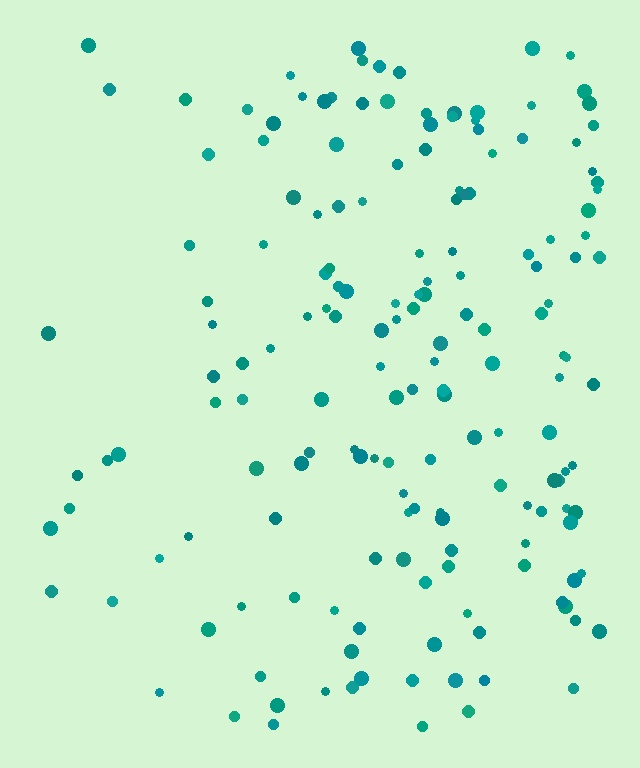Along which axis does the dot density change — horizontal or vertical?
Horizontal.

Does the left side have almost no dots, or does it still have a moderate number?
Still a moderate number, just noticeably fewer than the right.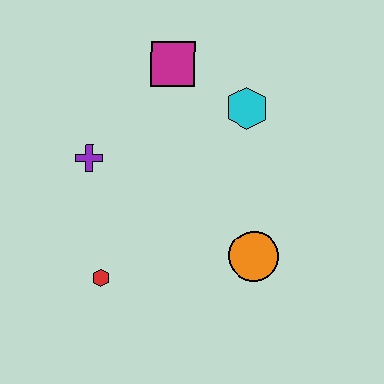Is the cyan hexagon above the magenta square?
No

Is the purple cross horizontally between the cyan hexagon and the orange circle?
No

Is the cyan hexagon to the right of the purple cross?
Yes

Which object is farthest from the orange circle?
The magenta square is farthest from the orange circle.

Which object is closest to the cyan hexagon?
The magenta square is closest to the cyan hexagon.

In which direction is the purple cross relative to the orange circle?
The purple cross is to the left of the orange circle.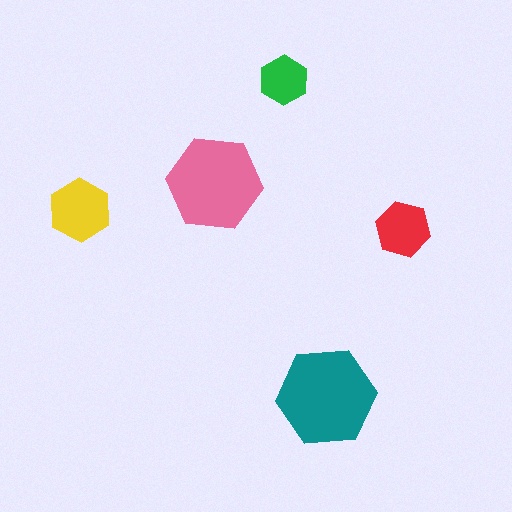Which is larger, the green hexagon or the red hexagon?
The red one.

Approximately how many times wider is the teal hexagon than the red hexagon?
About 2 times wider.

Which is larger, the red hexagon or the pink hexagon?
The pink one.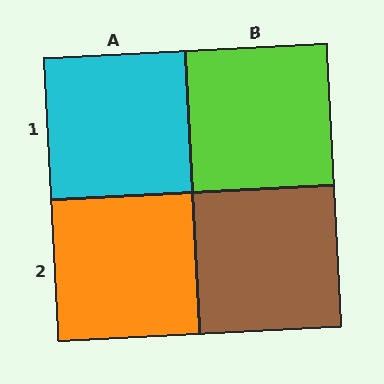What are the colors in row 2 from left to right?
Orange, brown.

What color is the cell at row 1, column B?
Lime.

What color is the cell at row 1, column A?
Cyan.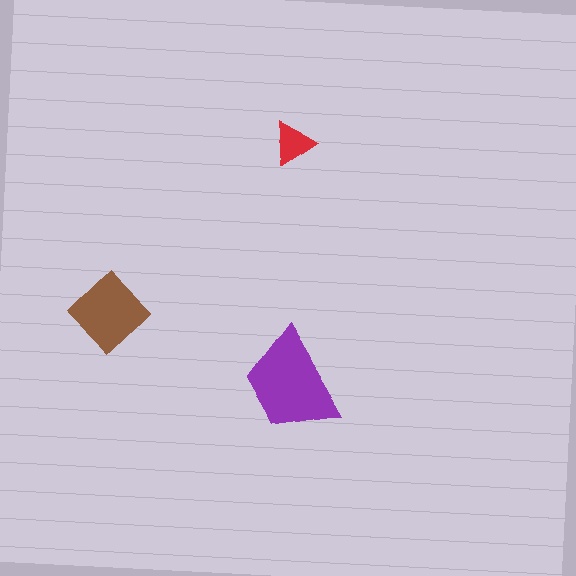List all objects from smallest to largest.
The red triangle, the brown diamond, the purple trapezoid.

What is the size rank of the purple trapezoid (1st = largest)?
1st.